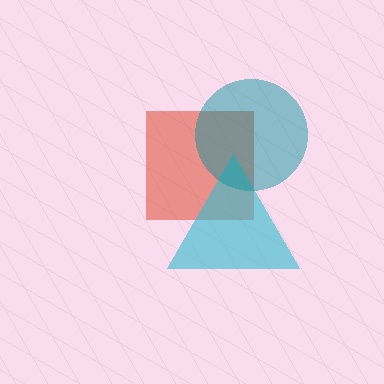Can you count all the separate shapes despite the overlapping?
Yes, there are 3 separate shapes.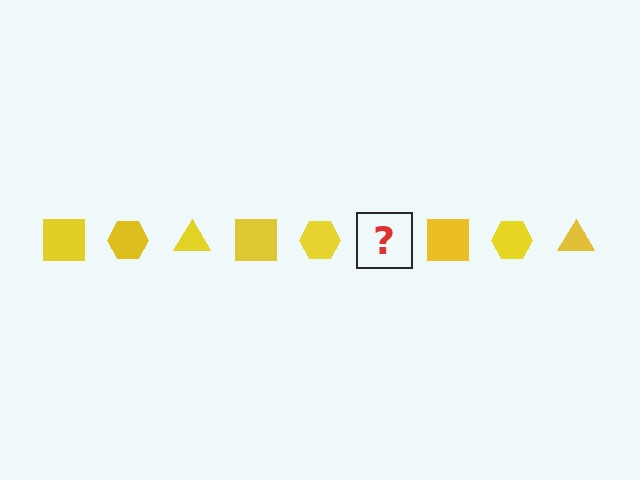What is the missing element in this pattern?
The missing element is a yellow triangle.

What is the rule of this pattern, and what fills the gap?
The rule is that the pattern cycles through square, hexagon, triangle shapes in yellow. The gap should be filled with a yellow triangle.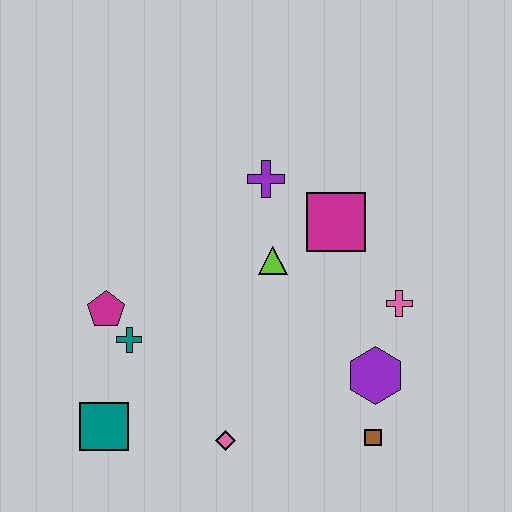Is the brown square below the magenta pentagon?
Yes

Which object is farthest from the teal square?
The pink cross is farthest from the teal square.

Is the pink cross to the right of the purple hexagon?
Yes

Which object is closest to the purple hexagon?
The brown square is closest to the purple hexagon.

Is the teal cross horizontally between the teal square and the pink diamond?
Yes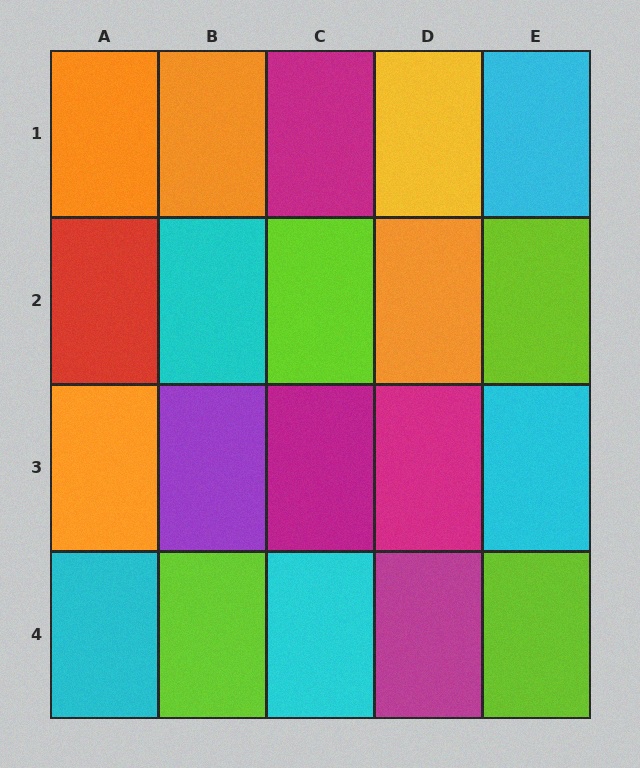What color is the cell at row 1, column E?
Cyan.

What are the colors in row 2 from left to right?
Red, cyan, lime, orange, lime.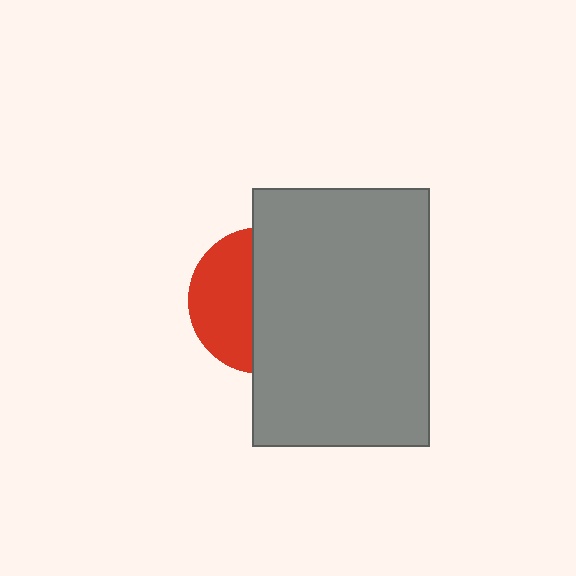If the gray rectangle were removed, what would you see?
You would see the complete red circle.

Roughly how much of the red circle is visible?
A small part of it is visible (roughly 41%).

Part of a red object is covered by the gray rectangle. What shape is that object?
It is a circle.